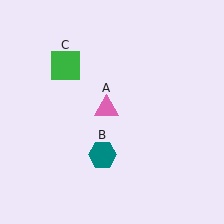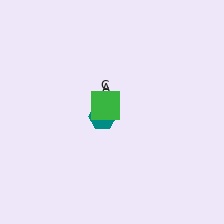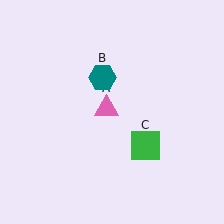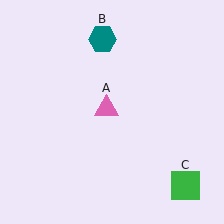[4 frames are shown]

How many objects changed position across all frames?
2 objects changed position: teal hexagon (object B), green square (object C).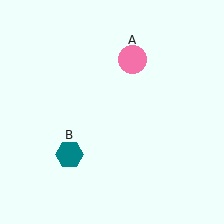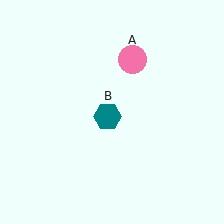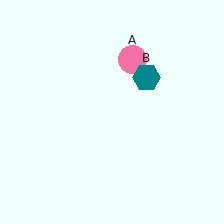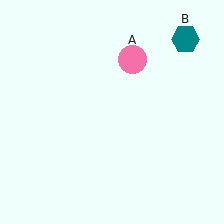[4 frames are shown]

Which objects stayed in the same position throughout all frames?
Pink circle (object A) remained stationary.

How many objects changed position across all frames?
1 object changed position: teal hexagon (object B).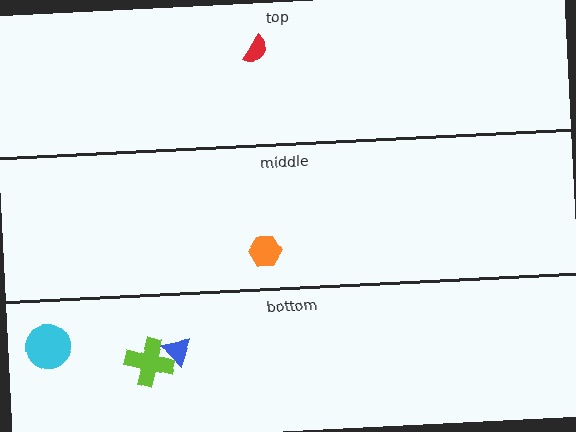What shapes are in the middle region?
The orange hexagon.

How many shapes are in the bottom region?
3.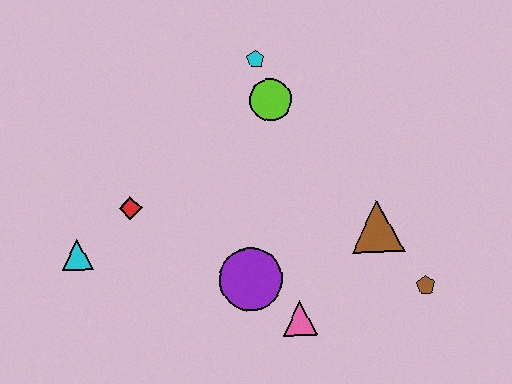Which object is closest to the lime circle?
The cyan pentagon is closest to the lime circle.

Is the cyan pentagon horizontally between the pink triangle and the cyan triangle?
Yes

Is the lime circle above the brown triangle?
Yes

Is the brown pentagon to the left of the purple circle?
No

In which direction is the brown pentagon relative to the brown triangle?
The brown pentagon is below the brown triangle.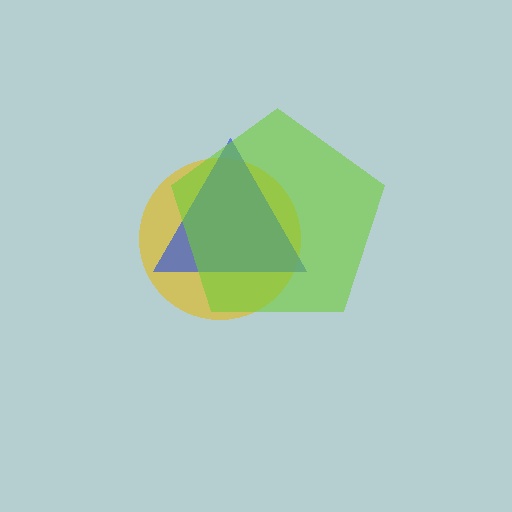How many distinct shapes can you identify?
There are 3 distinct shapes: a yellow circle, a blue triangle, a lime pentagon.